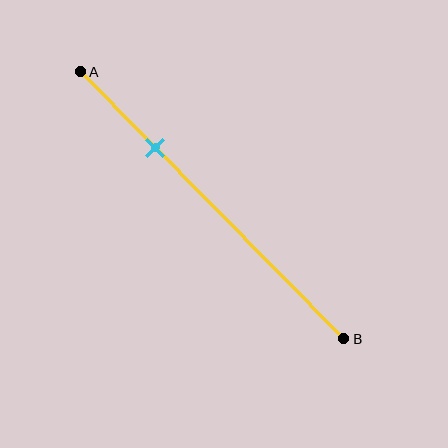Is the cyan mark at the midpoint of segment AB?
No, the mark is at about 30% from A, not at the 50% midpoint.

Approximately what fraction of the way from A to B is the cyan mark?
The cyan mark is approximately 30% of the way from A to B.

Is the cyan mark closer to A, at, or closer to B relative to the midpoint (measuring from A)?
The cyan mark is closer to point A than the midpoint of segment AB.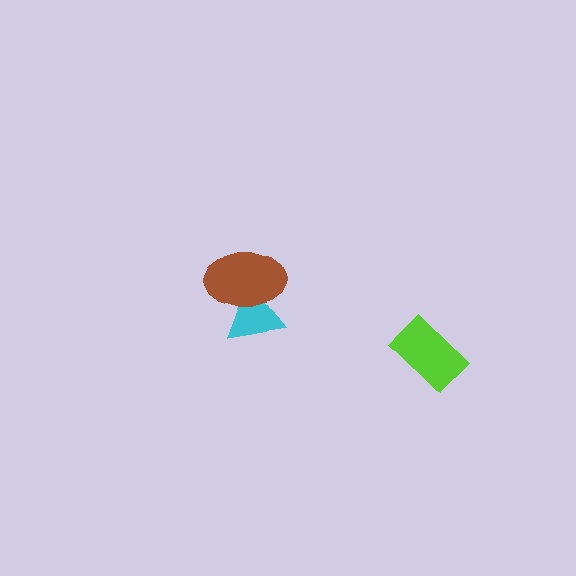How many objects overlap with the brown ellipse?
1 object overlaps with the brown ellipse.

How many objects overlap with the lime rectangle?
0 objects overlap with the lime rectangle.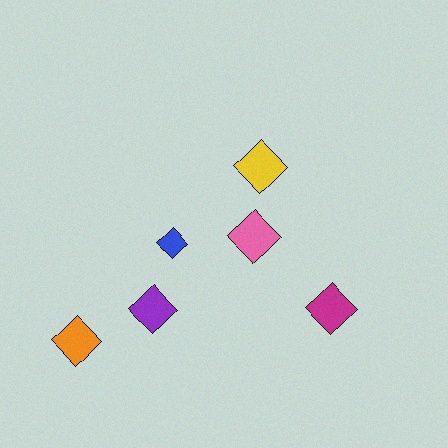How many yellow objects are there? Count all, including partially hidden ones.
There is 1 yellow object.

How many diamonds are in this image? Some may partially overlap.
There are 6 diamonds.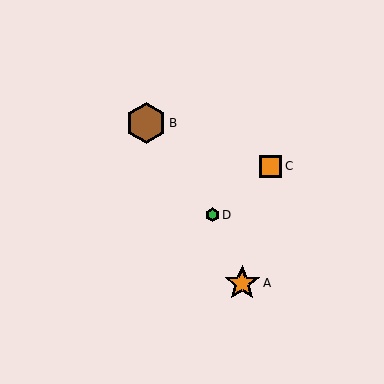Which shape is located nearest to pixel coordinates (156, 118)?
The brown hexagon (labeled B) at (146, 123) is nearest to that location.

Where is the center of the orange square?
The center of the orange square is at (270, 167).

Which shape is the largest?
The brown hexagon (labeled B) is the largest.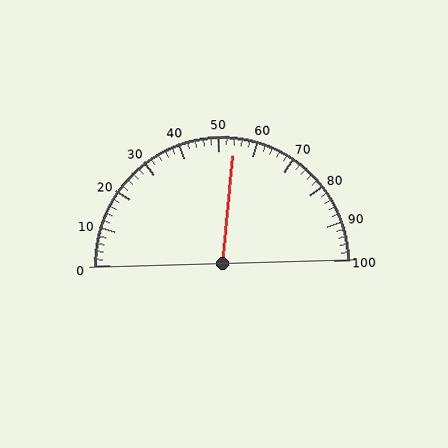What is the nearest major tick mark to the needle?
The nearest major tick mark is 50.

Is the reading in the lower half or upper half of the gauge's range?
The reading is in the upper half of the range (0 to 100).